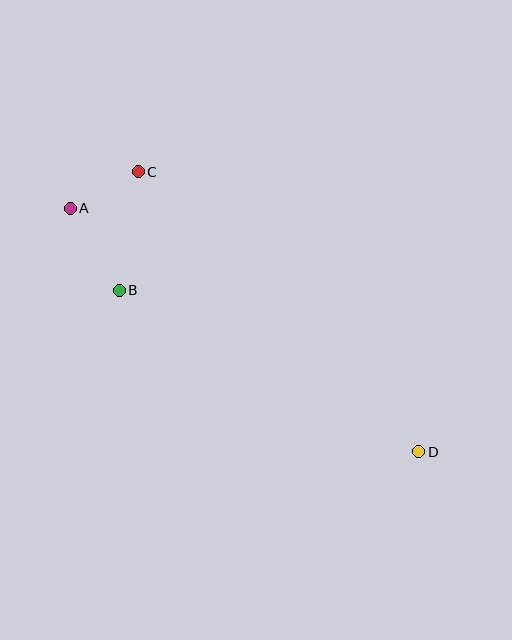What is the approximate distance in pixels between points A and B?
The distance between A and B is approximately 95 pixels.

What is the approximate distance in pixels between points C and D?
The distance between C and D is approximately 396 pixels.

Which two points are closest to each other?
Points A and C are closest to each other.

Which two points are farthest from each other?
Points A and D are farthest from each other.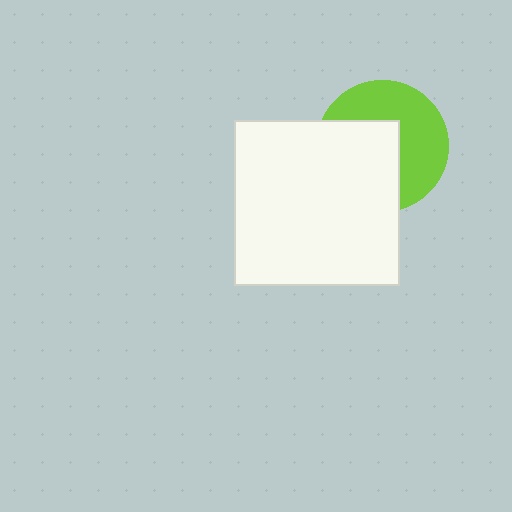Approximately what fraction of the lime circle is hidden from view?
Roughly 49% of the lime circle is hidden behind the white square.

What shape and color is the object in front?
The object in front is a white square.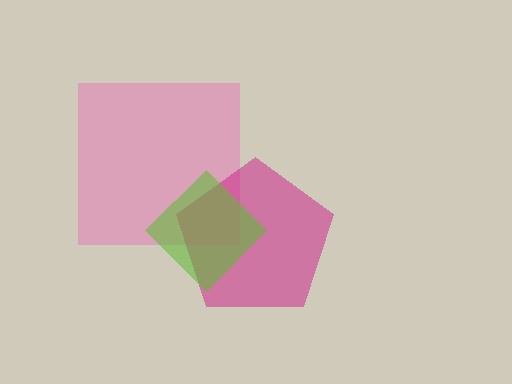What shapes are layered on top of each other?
The layered shapes are: a pink square, a magenta pentagon, a lime diamond.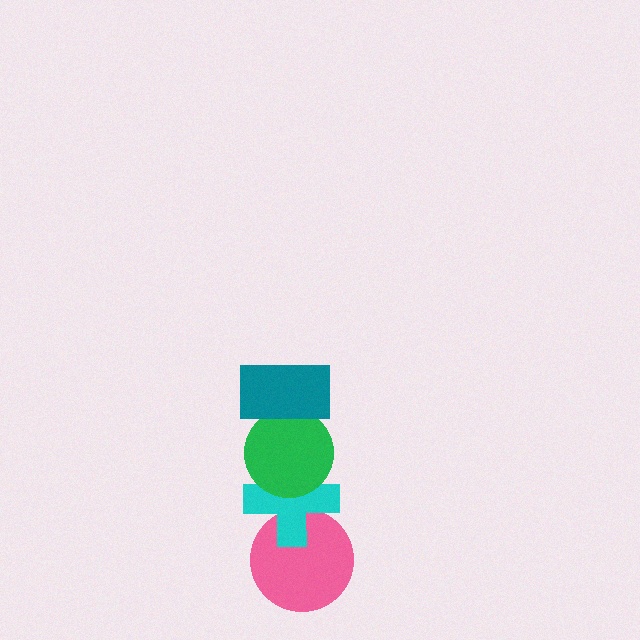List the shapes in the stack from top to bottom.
From top to bottom: the teal rectangle, the green circle, the cyan cross, the pink circle.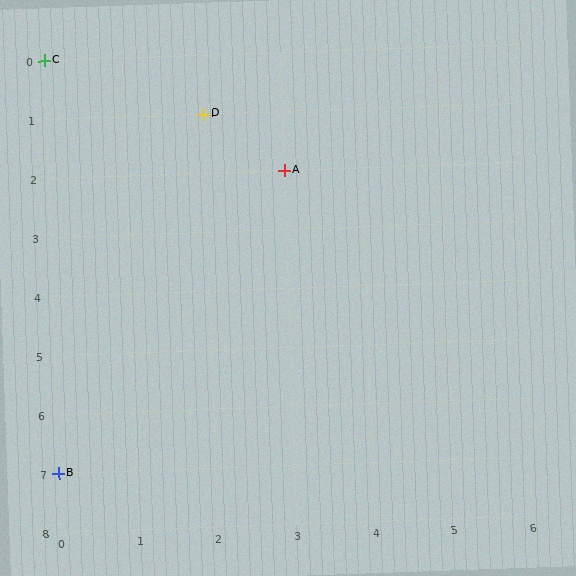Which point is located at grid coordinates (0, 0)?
Point C is at (0, 0).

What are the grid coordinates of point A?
Point A is at grid coordinates (3, 2).